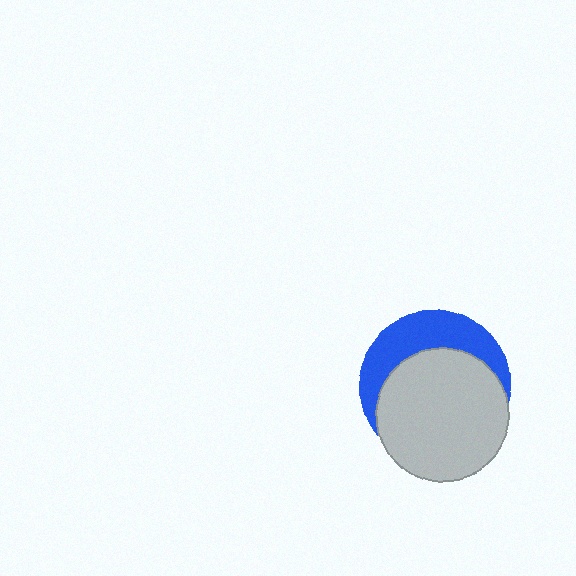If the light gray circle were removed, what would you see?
You would see the complete blue circle.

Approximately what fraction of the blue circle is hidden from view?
Roughly 65% of the blue circle is hidden behind the light gray circle.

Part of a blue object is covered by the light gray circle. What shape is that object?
It is a circle.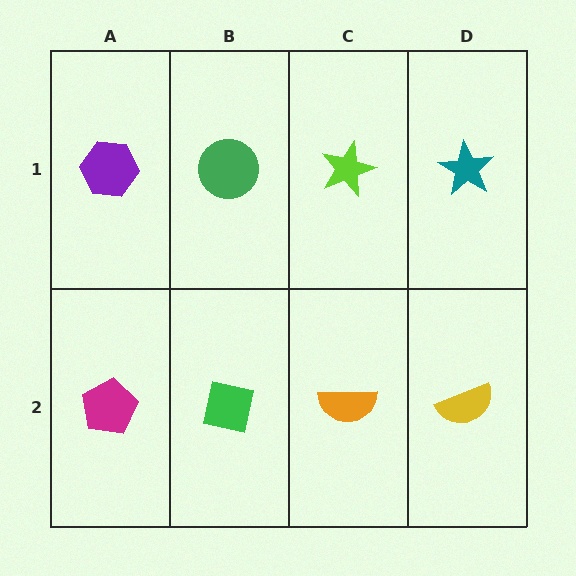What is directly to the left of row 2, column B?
A magenta pentagon.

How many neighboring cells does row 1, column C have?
3.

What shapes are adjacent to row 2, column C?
A lime star (row 1, column C), a green square (row 2, column B), a yellow semicircle (row 2, column D).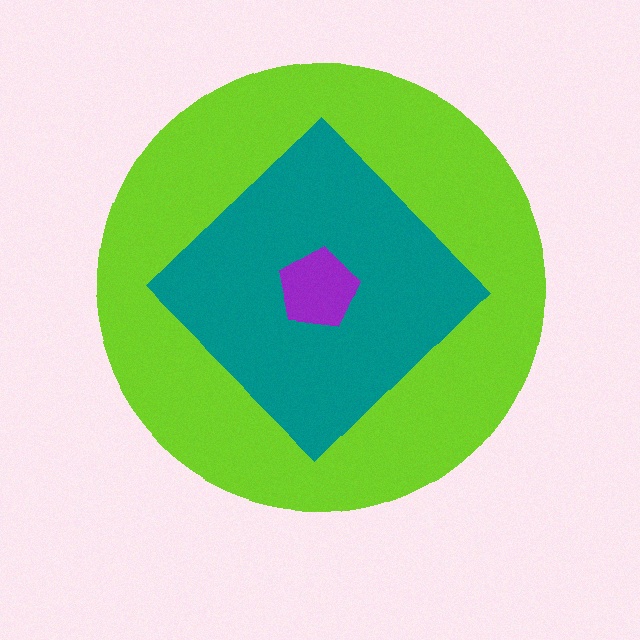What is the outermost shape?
The lime circle.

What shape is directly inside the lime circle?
The teal diamond.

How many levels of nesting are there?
3.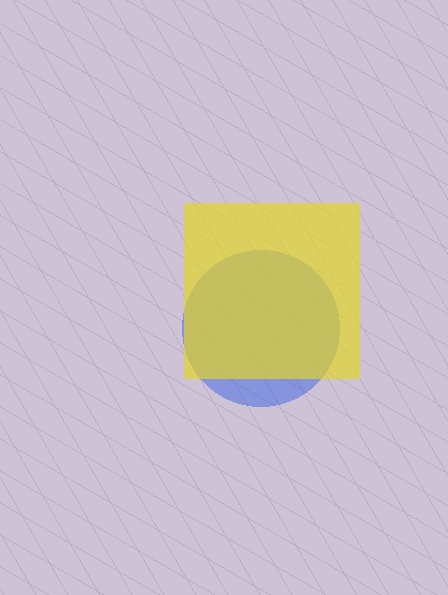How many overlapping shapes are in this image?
There are 2 overlapping shapes in the image.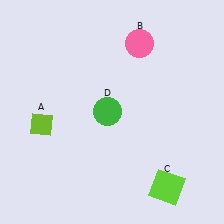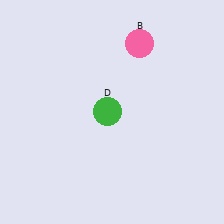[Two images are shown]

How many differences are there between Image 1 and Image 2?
There are 2 differences between the two images.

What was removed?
The lime diamond (A), the lime square (C) were removed in Image 2.